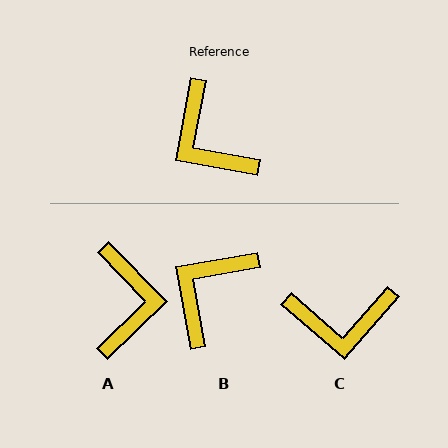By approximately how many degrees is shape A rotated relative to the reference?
Approximately 145 degrees counter-clockwise.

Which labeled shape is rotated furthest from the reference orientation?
A, about 145 degrees away.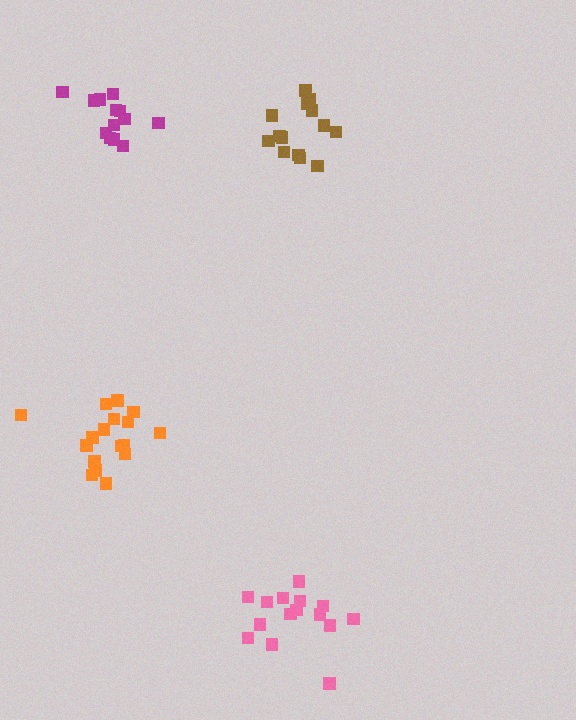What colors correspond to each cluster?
The clusters are colored: brown, magenta, pink, orange.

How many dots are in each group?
Group 1: 14 dots, Group 2: 13 dots, Group 3: 15 dots, Group 4: 17 dots (59 total).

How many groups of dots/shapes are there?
There are 4 groups.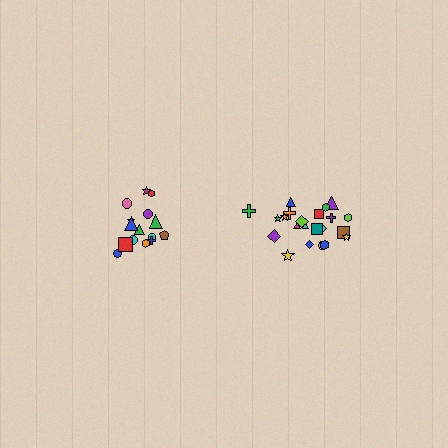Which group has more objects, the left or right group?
The right group.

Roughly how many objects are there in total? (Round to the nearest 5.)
Roughly 35 objects in total.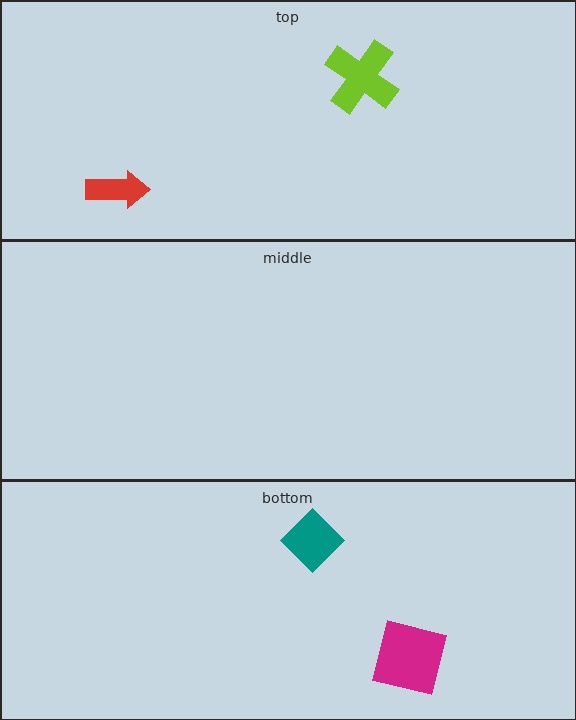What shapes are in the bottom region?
The teal diamond, the magenta square.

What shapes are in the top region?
The lime cross, the red arrow.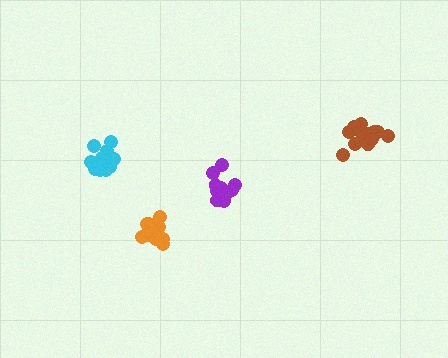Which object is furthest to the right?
The brown cluster is rightmost.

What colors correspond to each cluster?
The clusters are colored: orange, purple, cyan, brown.